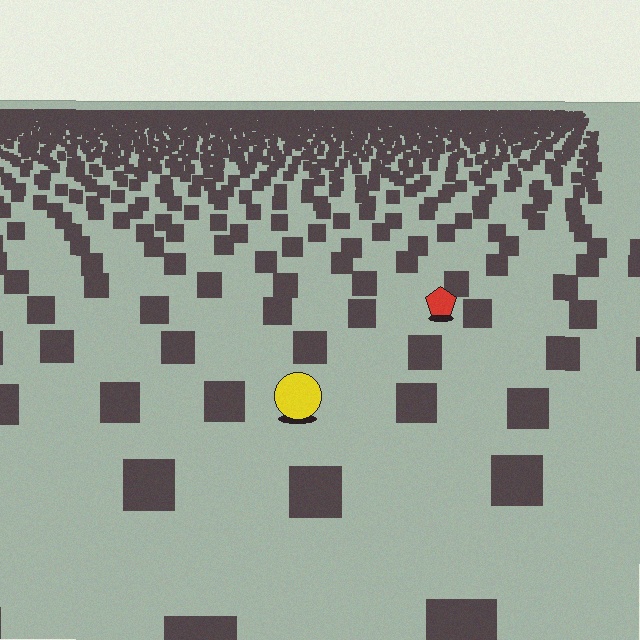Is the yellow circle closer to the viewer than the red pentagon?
Yes. The yellow circle is closer — you can tell from the texture gradient: the ground texture is coarser near it.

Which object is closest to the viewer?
The yellow circle is closest. The texture marks near it are larger and more spread out.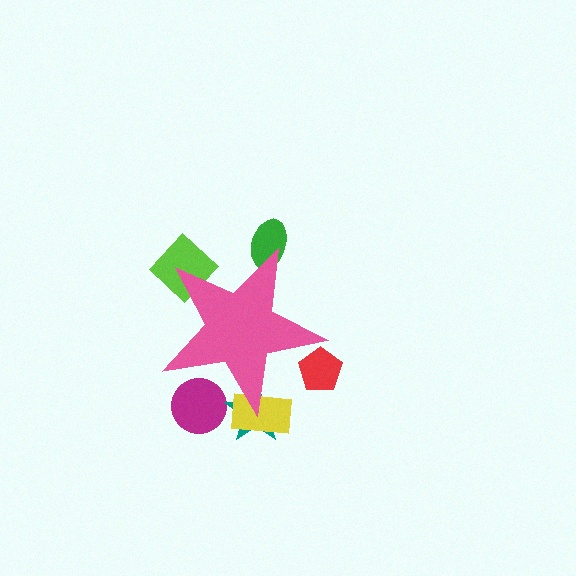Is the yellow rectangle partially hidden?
Yes, the yellow rectangle is partially hidden behind the pink star.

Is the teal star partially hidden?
Yes, the teal star is partially hidden behind the pink star.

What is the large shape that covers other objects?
A pink star.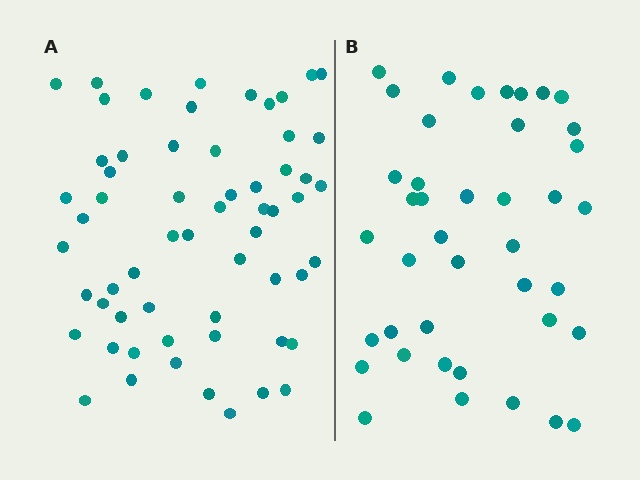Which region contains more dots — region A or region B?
Region A (the left region) has more dots.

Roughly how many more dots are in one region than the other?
Region A has approximately 20 more dots than region B.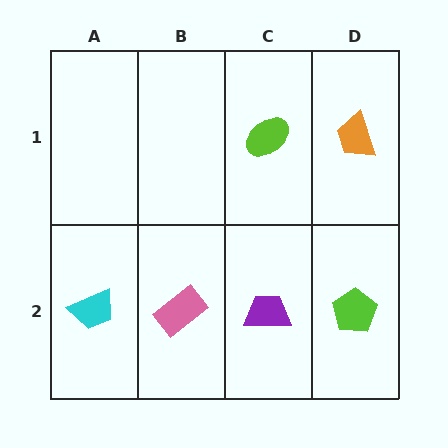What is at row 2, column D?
A lime pentagon.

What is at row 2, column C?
A purple trapezoid.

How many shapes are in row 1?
2 shapes.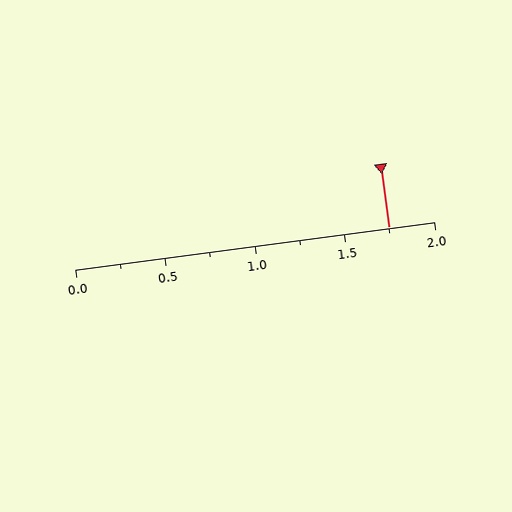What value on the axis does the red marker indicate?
The marker indicates approximately 1.75.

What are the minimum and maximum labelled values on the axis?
The axis runs from 0.0 to 2.0.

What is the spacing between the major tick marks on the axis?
The major ticks are spaced 0.5 apart.